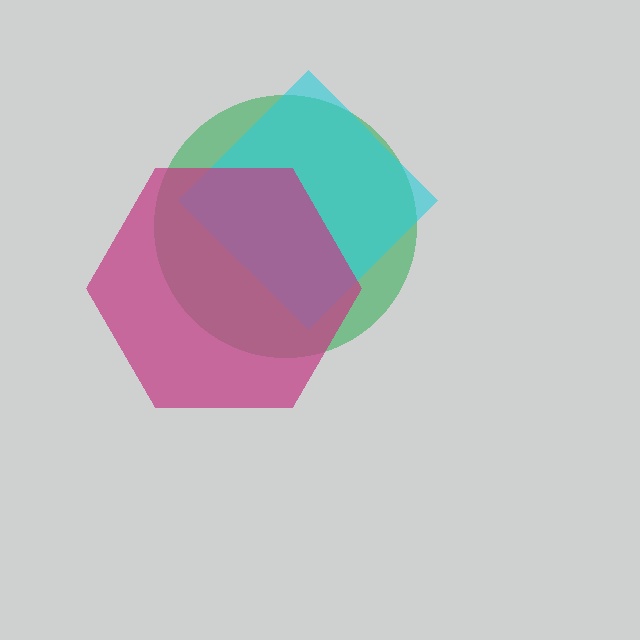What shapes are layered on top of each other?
The layered shapes are: a green circle, a cyan diamond, a magenta hexagon.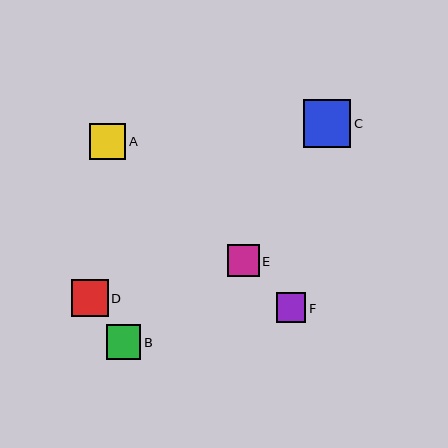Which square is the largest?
Square C is the largest with a size of approximately 47 pixels.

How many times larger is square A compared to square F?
Square A is approximately 1.2 times the size of square F.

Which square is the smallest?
Square F is the smallest with a size of approximately 30 pixels.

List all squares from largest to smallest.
From largest to smallest: C, D, A, B, E, F.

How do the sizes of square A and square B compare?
Square A and square B are approximately the same size.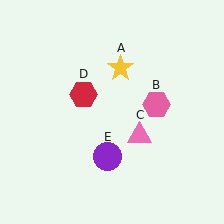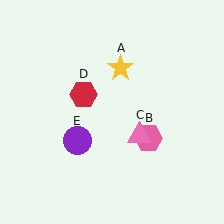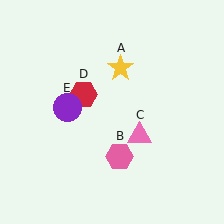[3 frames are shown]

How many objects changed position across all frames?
2 objects changed position: pink hexagon (object B), purple circle (object E).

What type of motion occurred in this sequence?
The pink hexagon (object B), purple circle (object E) rotated clockwise around the center of the scene.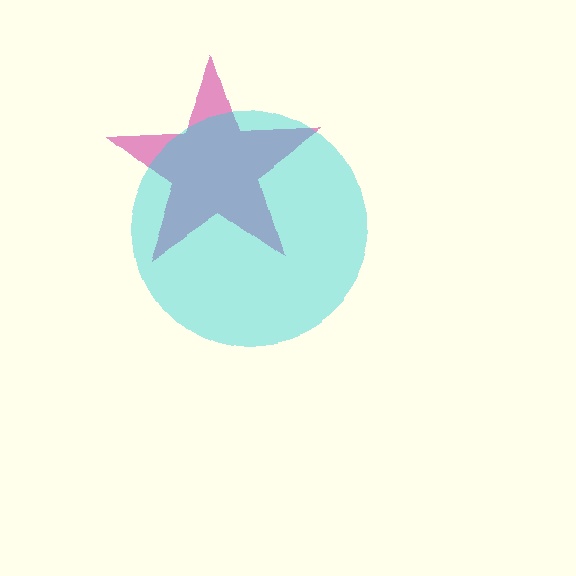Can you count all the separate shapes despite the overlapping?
Yes, there are 2 separate shapes.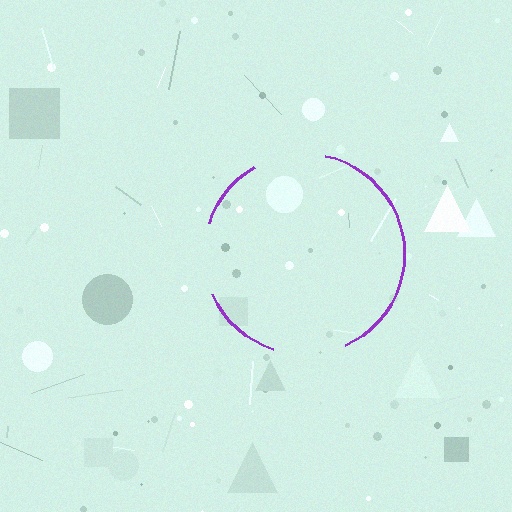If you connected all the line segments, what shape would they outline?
They would outline a circle.